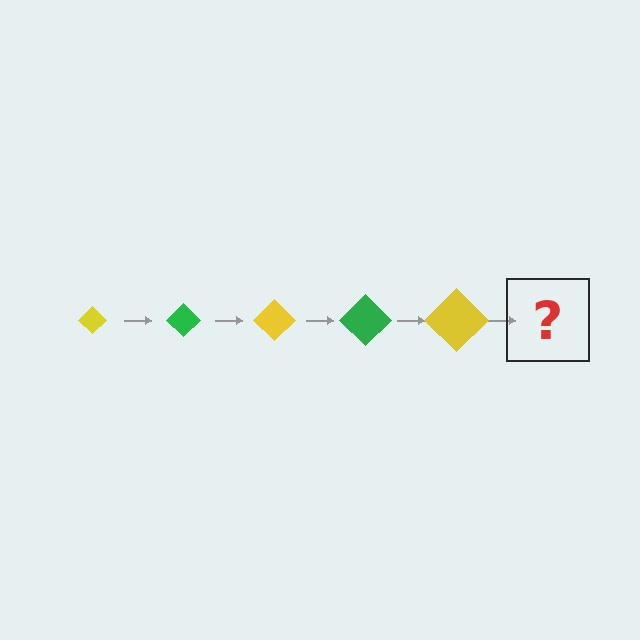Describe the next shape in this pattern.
It should be a green diamond, larger than the previous one.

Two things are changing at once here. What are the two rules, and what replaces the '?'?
The two rules are that the diamond grows larger each step and the color cycles through yellow and green. The '?' should be a green diamond, larger than the previous one.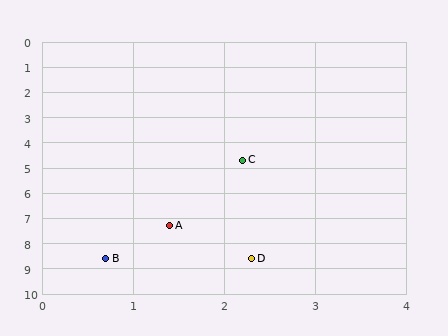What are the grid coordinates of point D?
Point D is at approximately (2.3, 8.6).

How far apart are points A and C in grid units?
Points A and C are about 2.7 grid units apart.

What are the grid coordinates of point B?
Point B is at approximately (0.7, 8.6).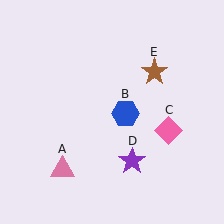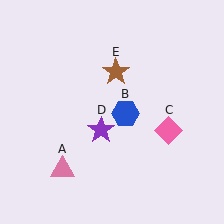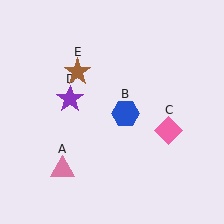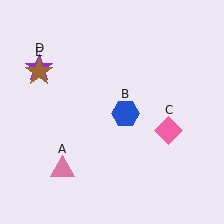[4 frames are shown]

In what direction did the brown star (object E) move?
The brown star (object E) moved left.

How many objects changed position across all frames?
2 objects changed position: purple star (object D), brown star (object E).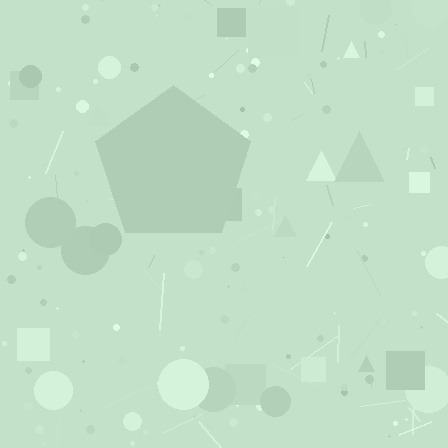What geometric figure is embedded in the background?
A pentagon is embedded in the background.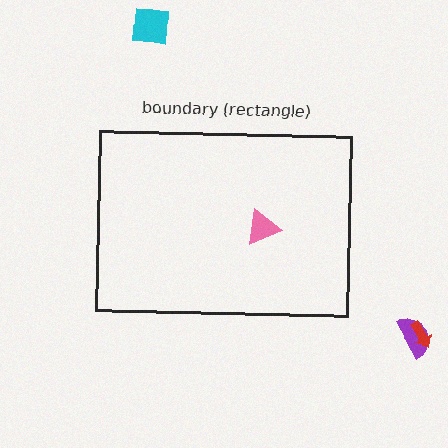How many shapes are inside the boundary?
1 inside, 3 outside.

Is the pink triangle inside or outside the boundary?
Inside.